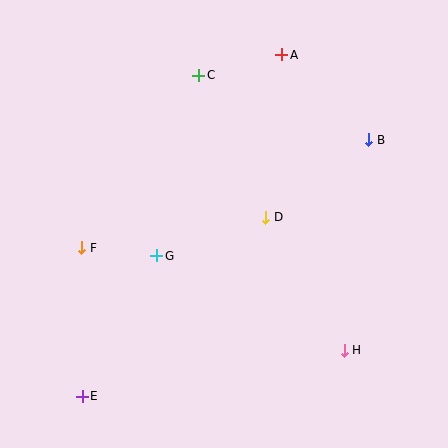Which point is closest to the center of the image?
Point D at (266, 217) is closest to the center.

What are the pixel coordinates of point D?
Point D is at (266, 217).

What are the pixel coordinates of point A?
Point A is at (282, 55).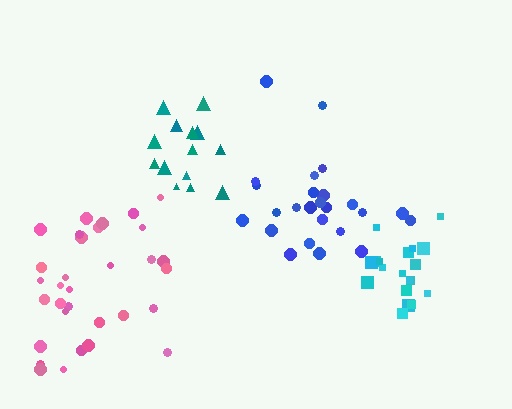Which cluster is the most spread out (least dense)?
Pink.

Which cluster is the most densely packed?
Cyan.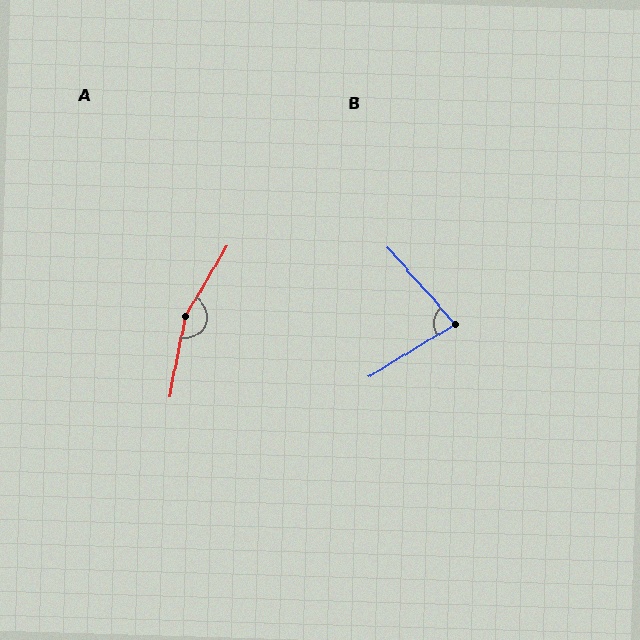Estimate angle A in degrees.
Approximately 161 degrees.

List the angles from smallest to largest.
B (80°), A (161°).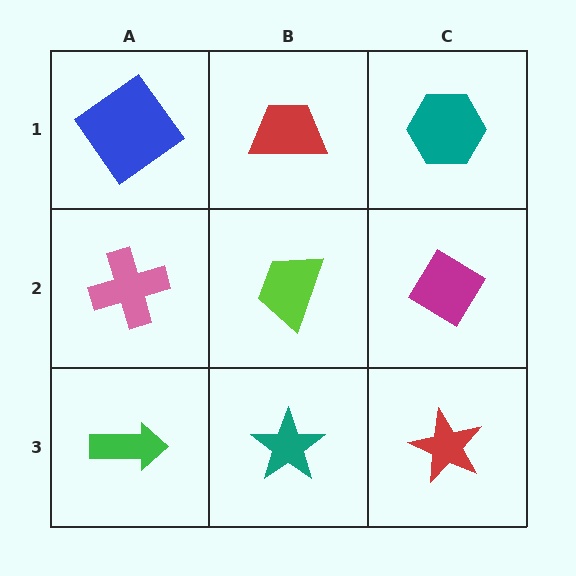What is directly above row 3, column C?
A magenta diamond.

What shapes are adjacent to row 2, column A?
A blue diamond (row 1, column A), a green arrow (row 3, column A), a lime trapezoid (row 2, column B).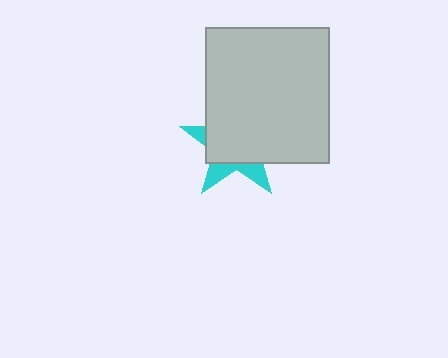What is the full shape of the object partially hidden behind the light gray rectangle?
The partially hidden object is a cyan star.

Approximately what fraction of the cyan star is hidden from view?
Roughly 70% of the cyan star is hidden behind the light gray rectangle.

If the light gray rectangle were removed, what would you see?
You would see the complete cyan star.